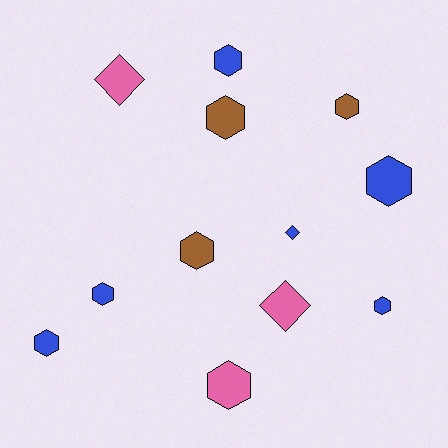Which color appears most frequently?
Blue, with 6 objects.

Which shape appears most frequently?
Hexagon, with 9 objects.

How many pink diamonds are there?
There are 2 pink diamonds.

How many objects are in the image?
There are 12 objects.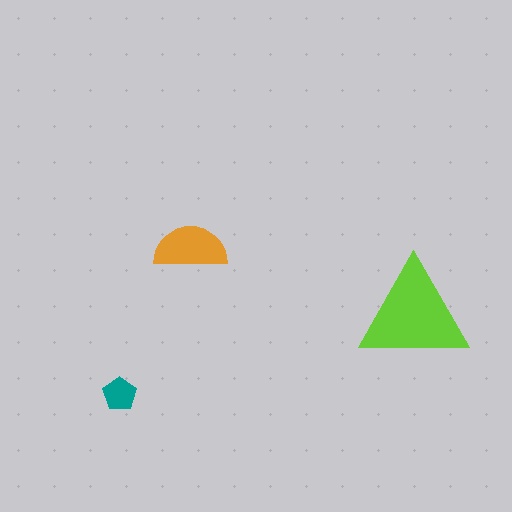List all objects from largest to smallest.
The lime triangle, the orange semicircle, the teal pentagon.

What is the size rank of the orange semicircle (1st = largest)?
2nd.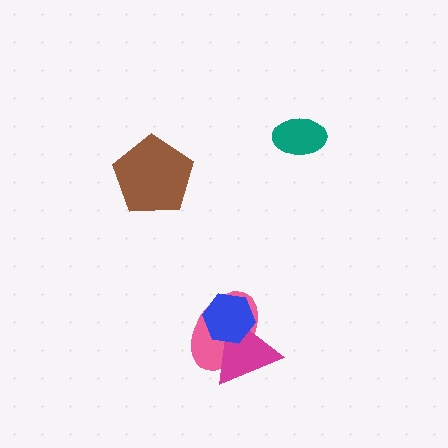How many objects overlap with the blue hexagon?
2 objects overlap with the blue hexagon.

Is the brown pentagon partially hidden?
No, no other shape covers it.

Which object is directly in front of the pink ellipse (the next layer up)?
The magenta triangle is directly in front of the pink ellipse.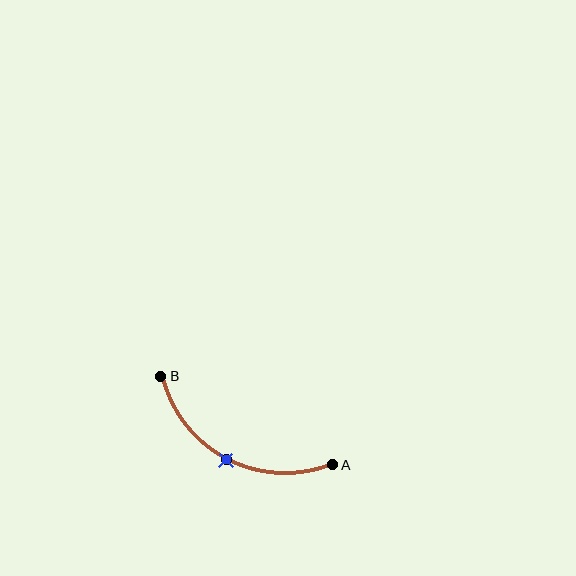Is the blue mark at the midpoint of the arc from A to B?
Yes. The blue mark lies on the arc at equal arc-length from both A and B — it is the arc midpoint.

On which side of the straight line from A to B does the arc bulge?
The arc bulges below the straight line connecting A and B.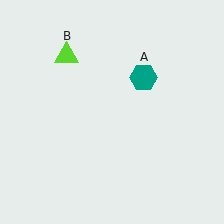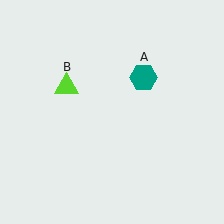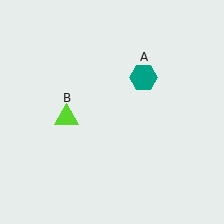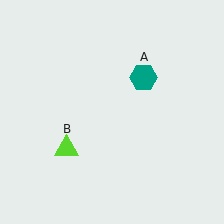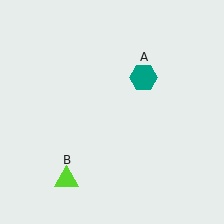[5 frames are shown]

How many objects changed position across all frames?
1 object changed position: lime triangle (object B).